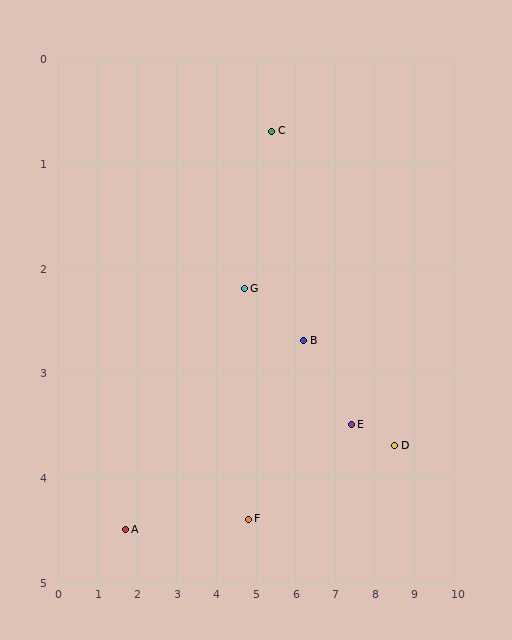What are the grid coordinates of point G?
Point G is at approximately (4.7, 2.2).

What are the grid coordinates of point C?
Point C is at approximately (5.4, 0.7).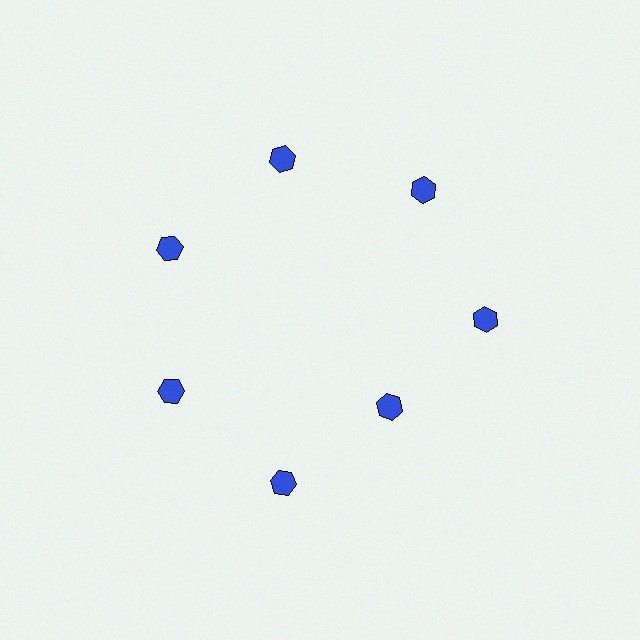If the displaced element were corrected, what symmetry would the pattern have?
It would have 7-fold rotational symmetry — the pattern would map onto itself every 51 degrees.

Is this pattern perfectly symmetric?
No. The 7 blue hexagons are arranged in a ring, but one element near the 5 o'clock position is pulled inward toward the center, breaking the 7-fold rotational symmetry.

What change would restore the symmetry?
The symmetry would be restored by moving it outward, back onto the ring so that all 7 hexagons sit at equal angles and equal distance from the center.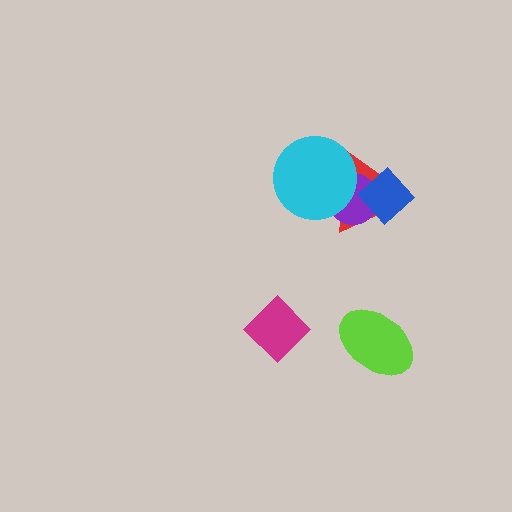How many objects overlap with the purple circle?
3 objects overlap with the purple circle.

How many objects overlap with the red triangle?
3 objects overlap with the red triangle.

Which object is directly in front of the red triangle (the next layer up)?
The purple circle is directly in front of the red triangle.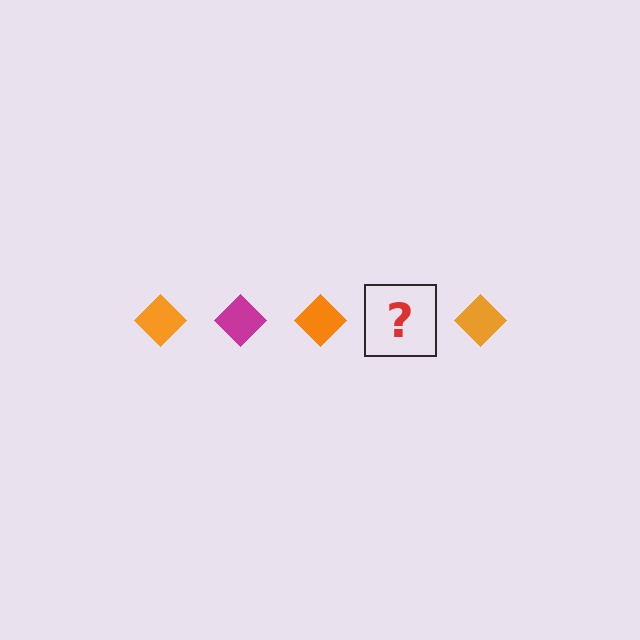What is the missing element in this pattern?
The missing element is a magenta diamond.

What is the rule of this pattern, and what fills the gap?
The rule is that the pattern cycles through orange, magenta diamonds. The gap should be filled with a magenta diamond.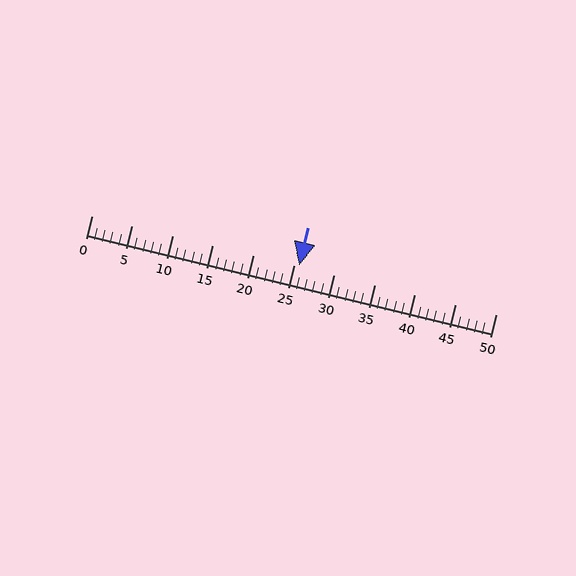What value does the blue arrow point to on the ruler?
The blue arrow points to approximately 26.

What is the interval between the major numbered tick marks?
The major tick marks are spaced 5 units apart.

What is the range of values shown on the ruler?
The ruler shows values from 0 to 50.